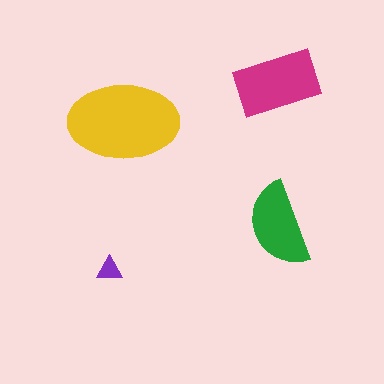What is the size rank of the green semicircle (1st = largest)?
3rd.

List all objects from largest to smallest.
The yellow ellipse, the magenta rectangle, the green semicircle, the purple triangle.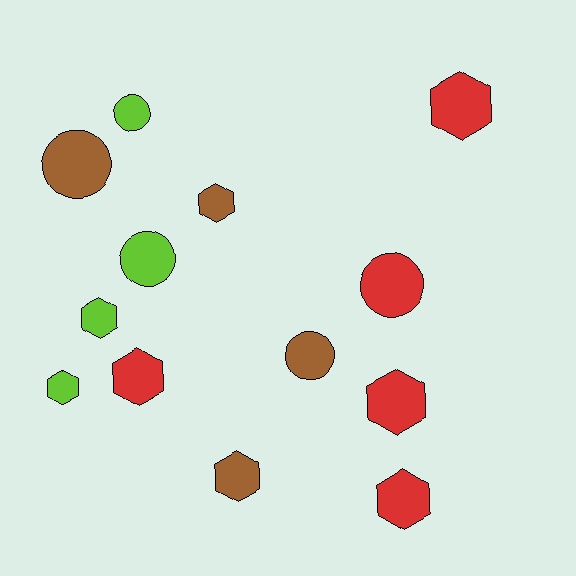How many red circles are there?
There is 1 red circle.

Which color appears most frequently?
Red, with 5 objects.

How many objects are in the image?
There are 13 objects.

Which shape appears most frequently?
Hexagon, with 8 objects.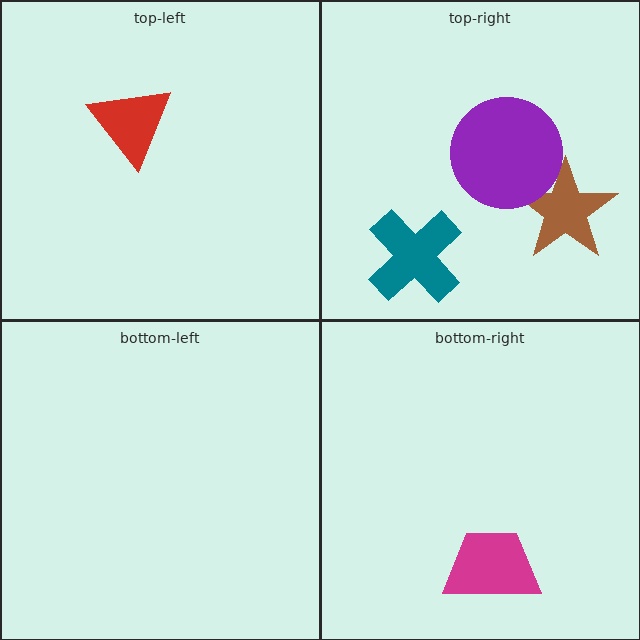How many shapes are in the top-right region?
3.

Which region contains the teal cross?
The top-right region.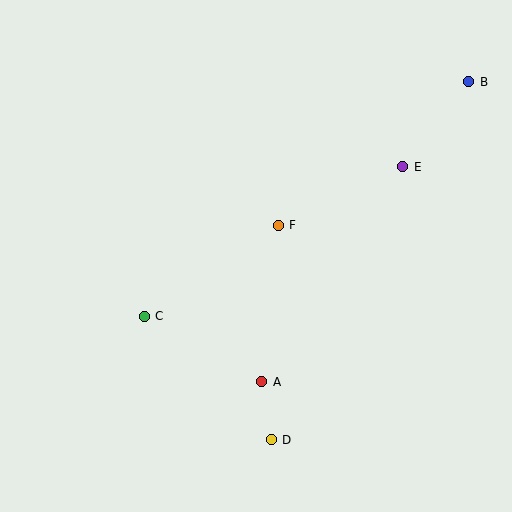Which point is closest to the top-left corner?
Point C is closest to the top-left corner.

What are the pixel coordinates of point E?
Point E is at (403, 167).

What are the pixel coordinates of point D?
Point D is at (271, 440).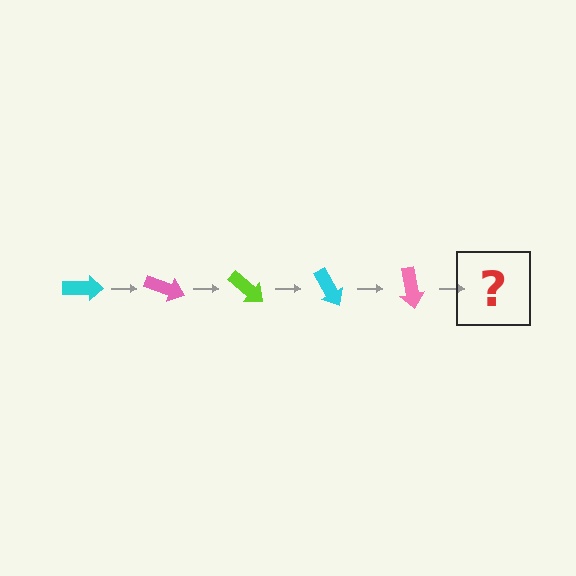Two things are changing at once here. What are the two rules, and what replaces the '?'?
The two rules are that it rotates 20 degrees each step and the color cycles through cyan, pink, and lime. The '?' should be a lime arrow, rotated 100 degrees from the start.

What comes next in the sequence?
The next element should be a lime arrow, rotated 100 degrees from the start.